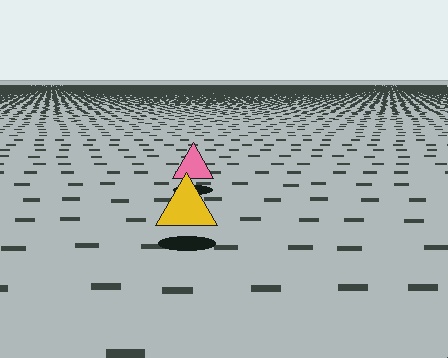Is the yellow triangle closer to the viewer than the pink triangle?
Yes. The yellow triangle is closer — you can tell from the texture gradient: the ground texture is coarser near it.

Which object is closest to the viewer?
The yellow triangle is closest. The texture marks near it are larger and more spread out.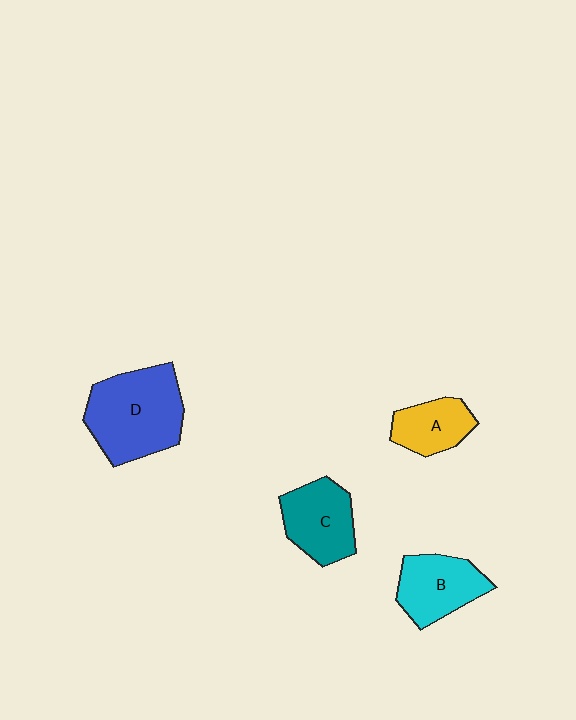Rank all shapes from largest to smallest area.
From largest to smallest: D (blue), C (teal), B (cyan), A (yellow).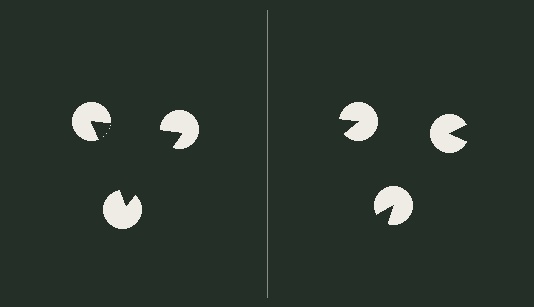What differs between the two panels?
The pac-man discs are positioned identically on both sides; only the wedge orientations differ. On the left they align to a triangle; on the right they are misaligned.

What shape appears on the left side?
An illusory triangle.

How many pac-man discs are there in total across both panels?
6 — 3 on each side.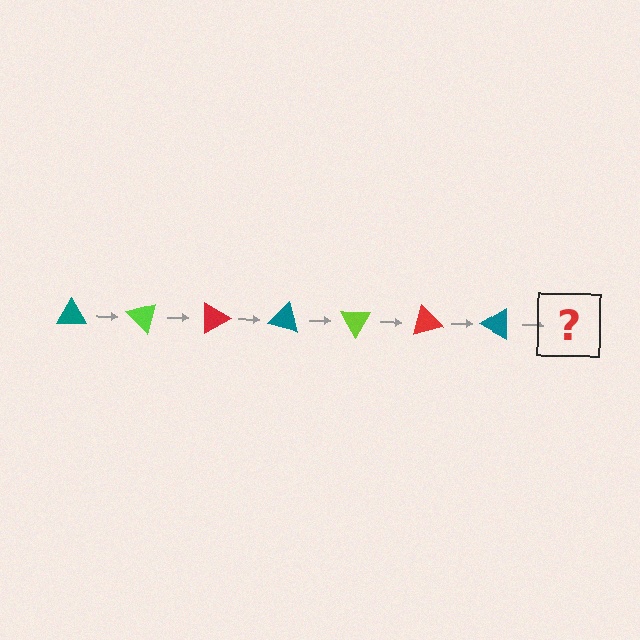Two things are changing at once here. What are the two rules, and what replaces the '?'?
The two rules are that it rotates 45 degrees each step and the color cycles through teal, lime, and red. The '?' should be a lime triangle, rotated 315 degrees from the start.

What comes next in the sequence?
The next element should be a lime triangle, rotated 315 degrees from the start.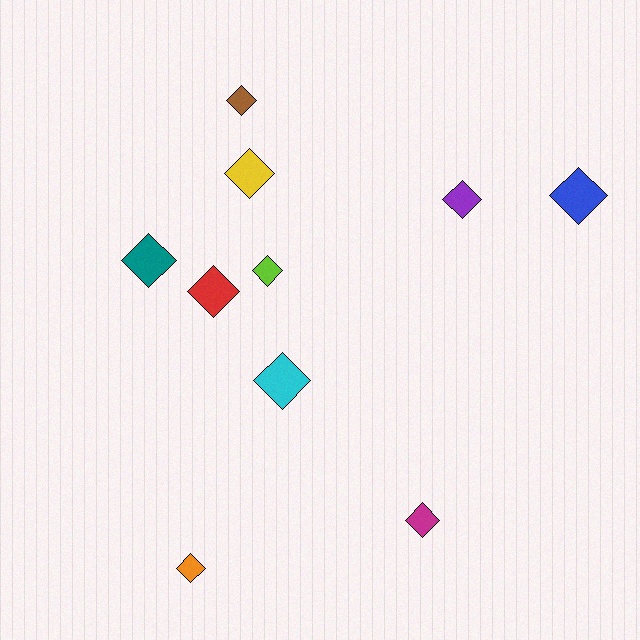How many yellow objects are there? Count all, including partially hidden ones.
There is 1 yellow object.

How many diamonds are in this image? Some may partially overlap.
There are 10 diamonds.